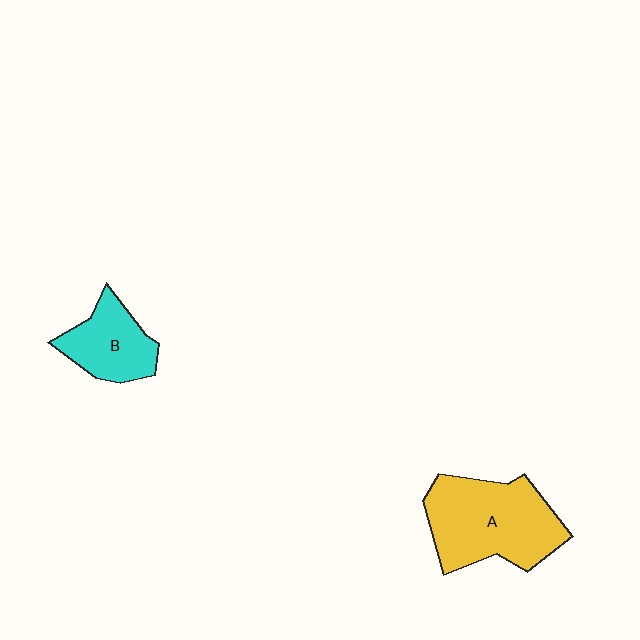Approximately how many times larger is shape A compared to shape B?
Approximately 1.8 times.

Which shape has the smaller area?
Shape B (cyan).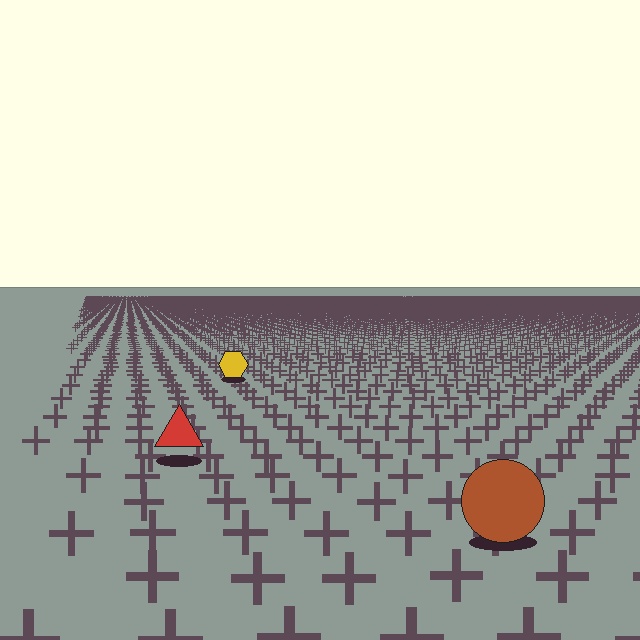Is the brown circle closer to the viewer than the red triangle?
Yes. The brown circle is closer — you can tell from the texture gradient: the ground texture is coarser near it.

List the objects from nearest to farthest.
From nearest to farthest: the brown circle, the red triangle, the yellow hexagon.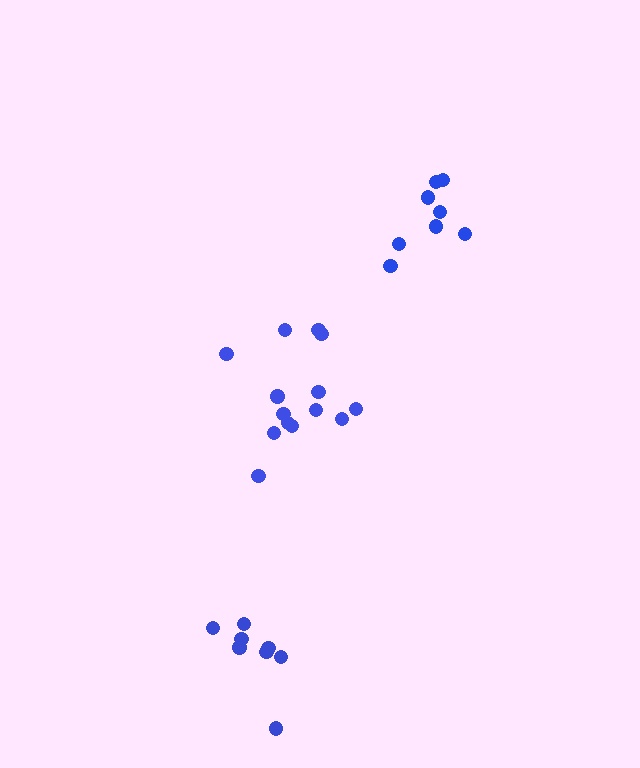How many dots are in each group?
Group 1: 14 dots, Group 2: 8 dots, Group 3: 8 dots (30 total).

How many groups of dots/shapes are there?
There are 3 groups.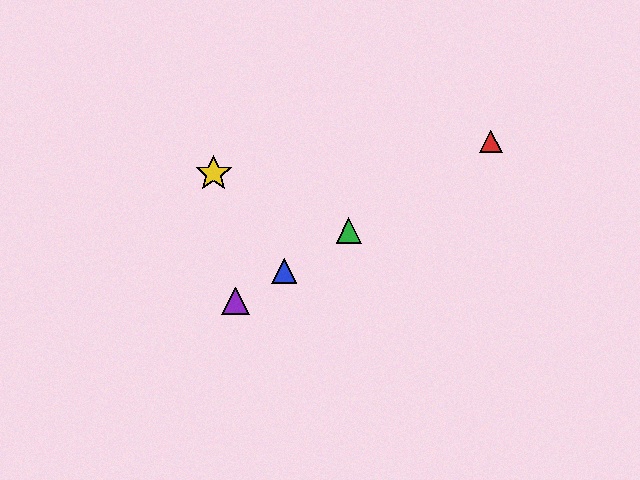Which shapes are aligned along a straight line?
The red triangle, the blue triangle, the green triangle, the purple triangle are aligned along a straight line.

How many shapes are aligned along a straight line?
4 shapes (the red triangle, the blue triangle, the green triangle, the purple triangle) are aligned along a straight line.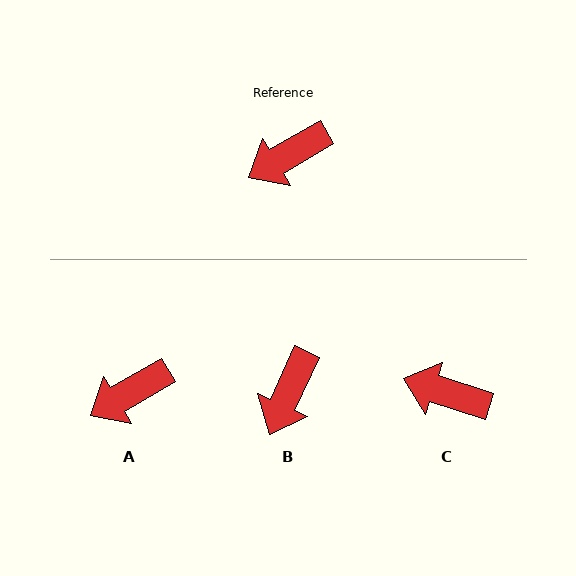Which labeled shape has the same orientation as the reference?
A.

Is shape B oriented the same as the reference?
No, it is off by about 35 degrees.